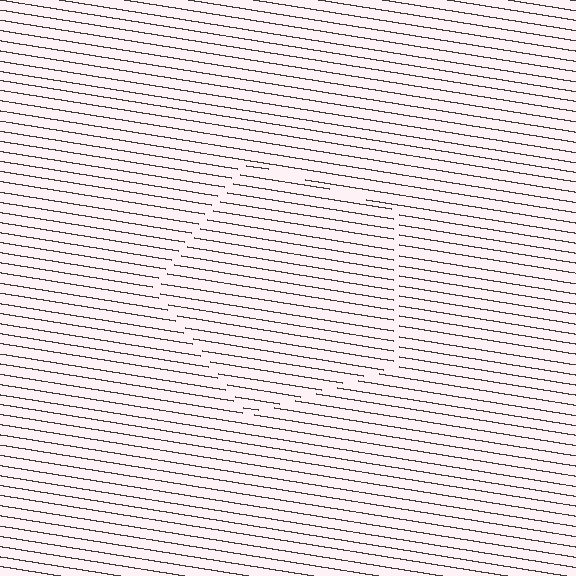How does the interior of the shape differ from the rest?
The interior of the shape contains the same grating, shifted by half a period — the contour is defined by the phase discontinuity where line-ends from the inner and outer gratings abut.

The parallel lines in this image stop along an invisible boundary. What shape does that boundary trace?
An illusory pentagon. The interior of the shape contains the same grating, shifted by half a period — the contour is defined by the phase discontinuity where line-ends from the inner and outer gratings abut.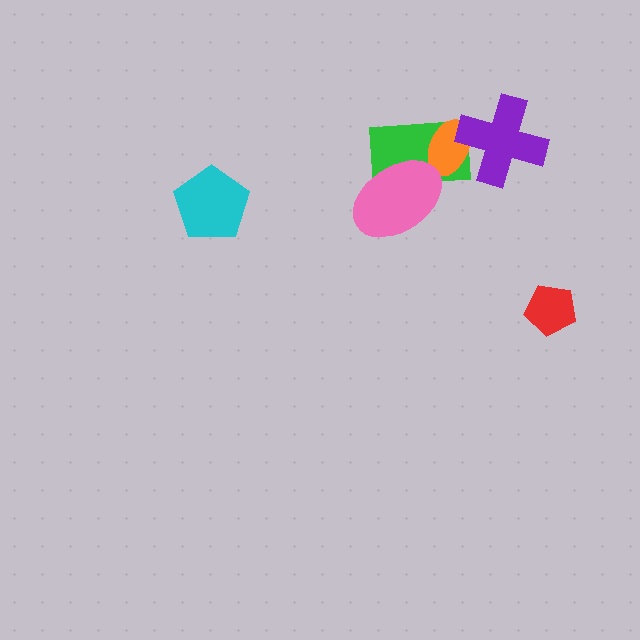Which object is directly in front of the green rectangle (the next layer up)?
The orange ellipse is directly in front of the green rectangle.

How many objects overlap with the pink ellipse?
1 object overlaps with the pink ellipse.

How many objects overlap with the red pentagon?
0 objects overlap with the red pentagon.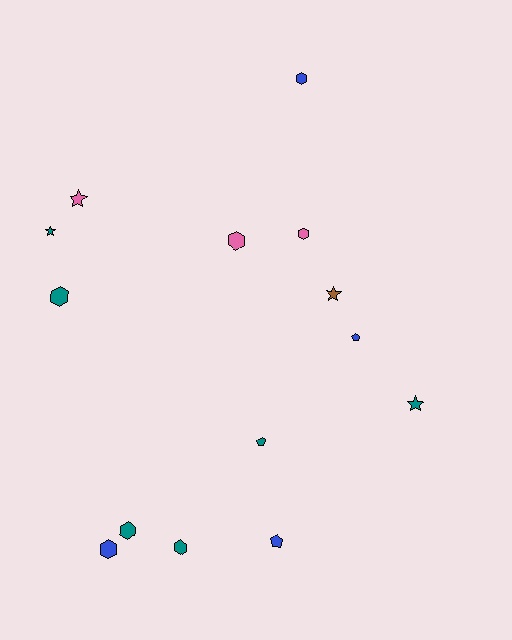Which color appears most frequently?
Teal, with 6 objects.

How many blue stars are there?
There are no blue stars.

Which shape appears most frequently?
Hexagon, with 7 objects.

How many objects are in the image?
There are 14 objects.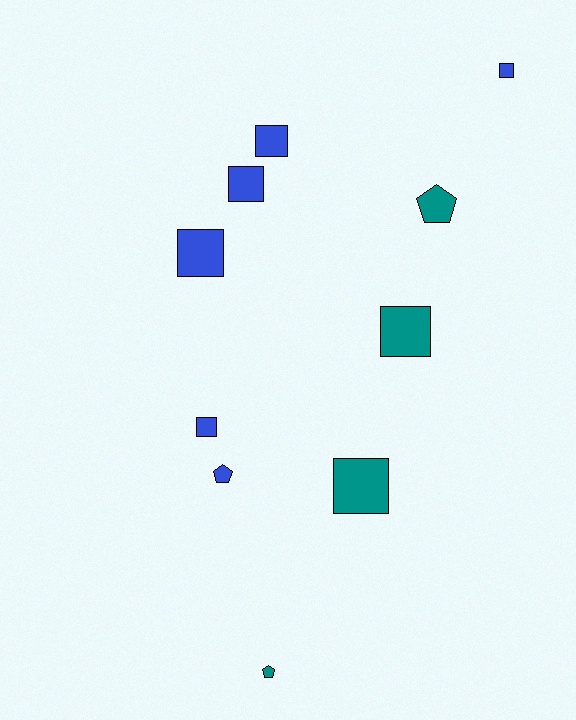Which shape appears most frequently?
Square, with 7 objects.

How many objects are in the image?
There are 10 objects.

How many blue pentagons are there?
There is 1 blue pentagon.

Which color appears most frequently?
Blue, with 6 objects.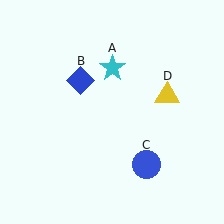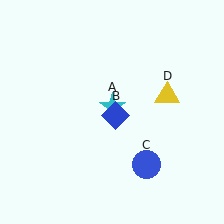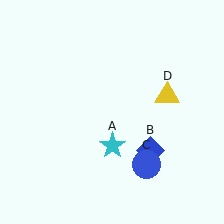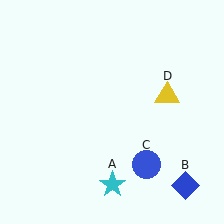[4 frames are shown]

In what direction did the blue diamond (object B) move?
The blue diamond (object B) moved down and to the right.